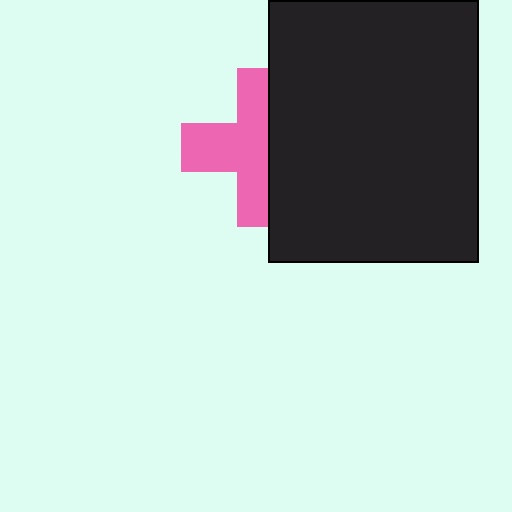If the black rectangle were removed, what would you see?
You would see the complete pink cross.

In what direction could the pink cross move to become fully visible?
The pink cross could move left. That would shift it out from behind the black rectangle entirely.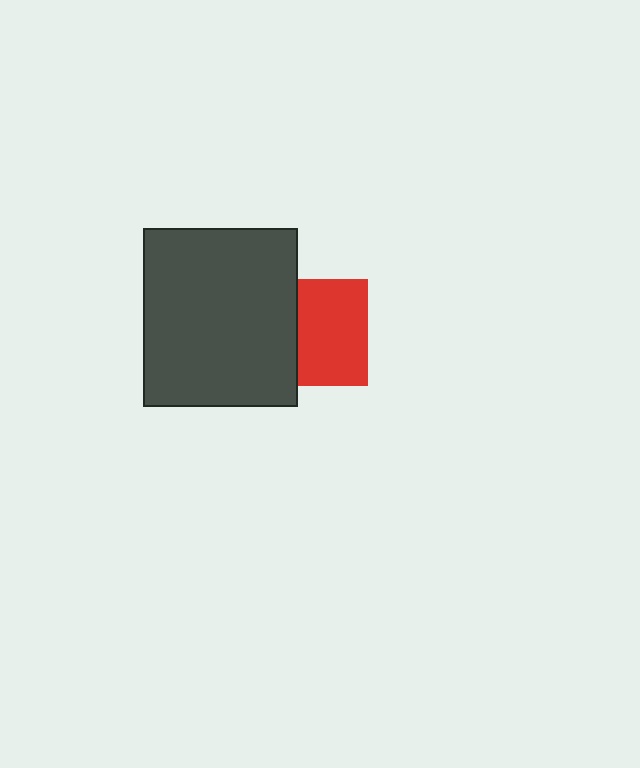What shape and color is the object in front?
The object in front is a dark gray rectangle.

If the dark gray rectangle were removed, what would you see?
You would see the complete red square.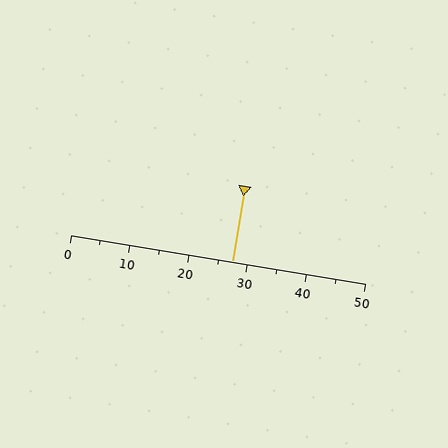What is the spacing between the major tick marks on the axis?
The major ticks are spaced 10 apart.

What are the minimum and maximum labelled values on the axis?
The axis runs from 0 to 50.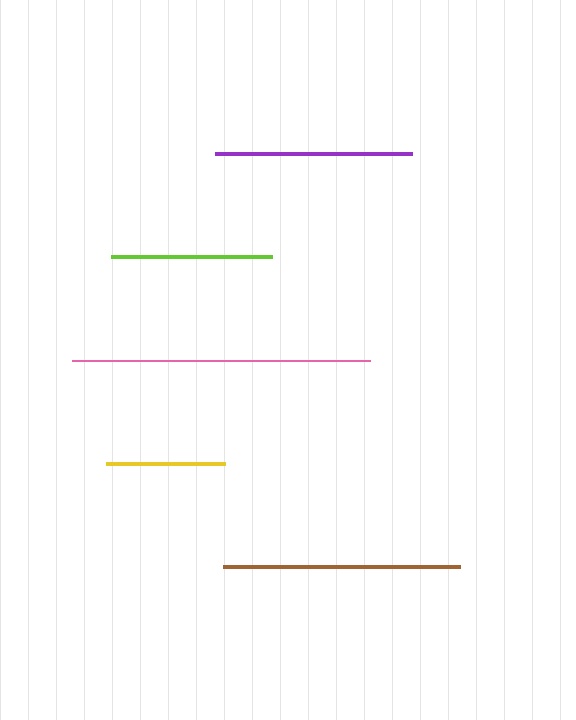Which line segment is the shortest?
The yellow line is the shortest at approximately 119 pixels.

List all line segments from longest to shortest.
From longest to shortest: pink, brown, purple, lime, yellow.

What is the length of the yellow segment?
The yellow segment is approximately 119 pixels long.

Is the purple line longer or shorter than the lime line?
The purple line is longer than the lime line.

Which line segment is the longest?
The pink line is the longest at approximately 298 pixels.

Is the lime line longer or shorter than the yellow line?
The lime line is longer than the yellow line.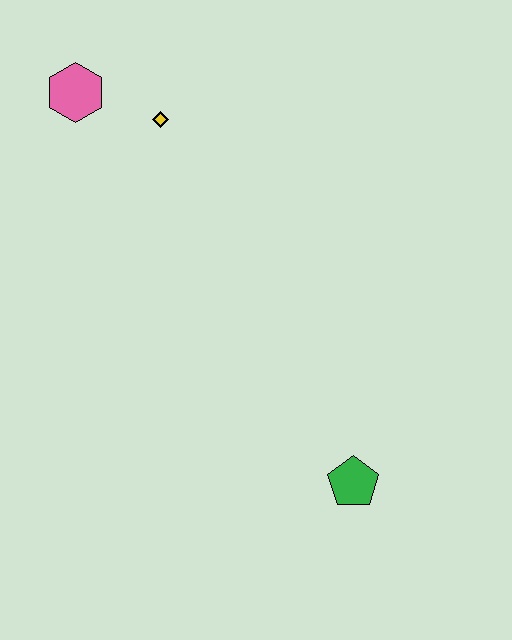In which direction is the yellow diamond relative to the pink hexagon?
The yellow diamond is to the right of the pink hexagon.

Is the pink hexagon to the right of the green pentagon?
No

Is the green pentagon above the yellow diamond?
No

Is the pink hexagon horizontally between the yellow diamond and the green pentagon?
No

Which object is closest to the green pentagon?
The yellow diamond is closest to the green pentagon.